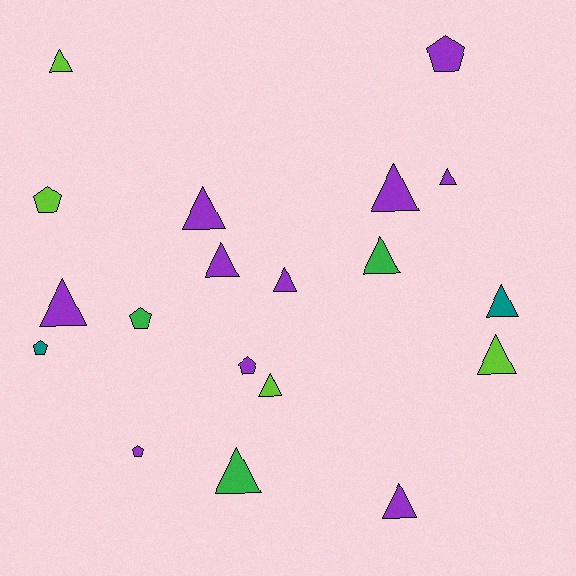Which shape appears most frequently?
Triangle, with 13 objects.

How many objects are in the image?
There are 19 objects.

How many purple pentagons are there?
There are 3 purple pentagons.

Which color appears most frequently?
Purple, with 10 objects.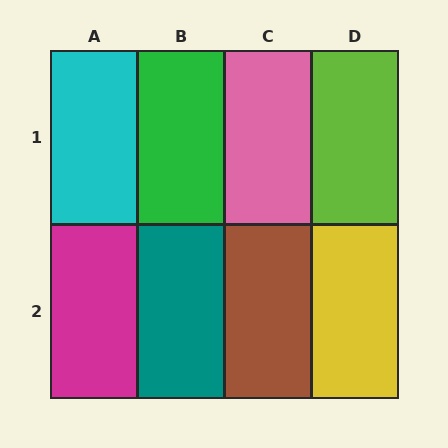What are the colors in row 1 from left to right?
Cyan, green, pink, lime.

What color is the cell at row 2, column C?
Brown.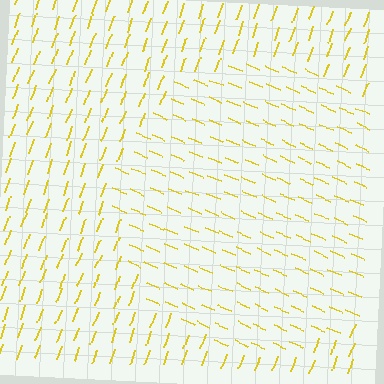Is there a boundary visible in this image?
Yes, there is a texture boundary formed by a change in line orientation.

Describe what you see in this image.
The image is filled with small yellow line segments. A circle region in the image has lines oriented differently from the surrounding lines, creating a visible texture boundary.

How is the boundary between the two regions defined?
The boundary is defined purely by a change in line orientation (approximately 87 degrees difference). All lines are the same color and thickness.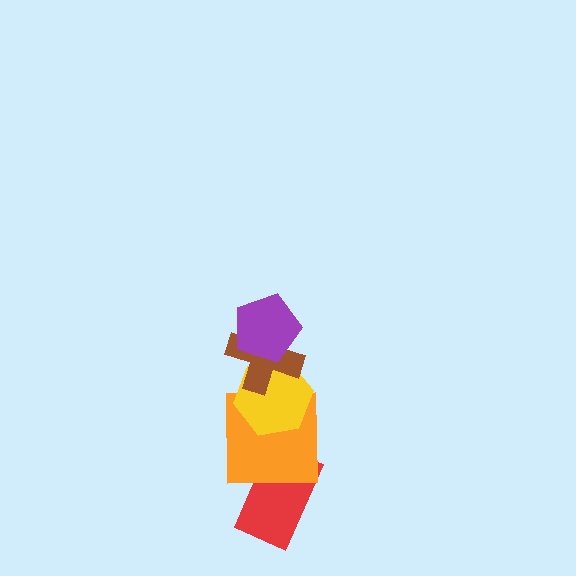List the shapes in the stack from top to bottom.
From top to bottom: the purple pentagon, the brown cross, the yellow hexagon, the orange square, the red rectangle.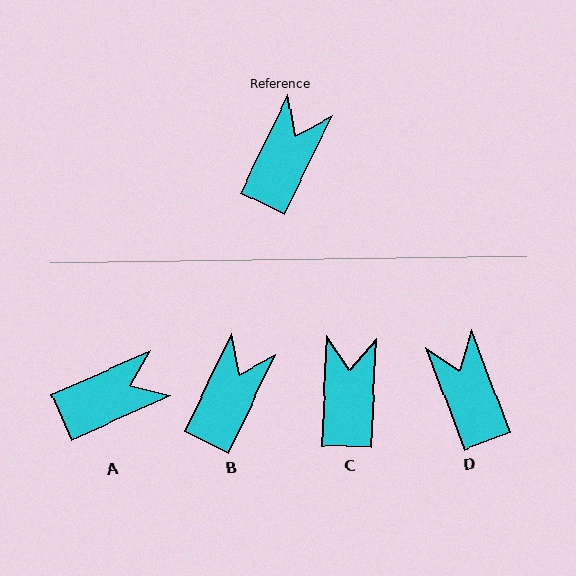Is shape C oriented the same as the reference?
No, it is off by about 23 degrees.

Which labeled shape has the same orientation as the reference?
B.